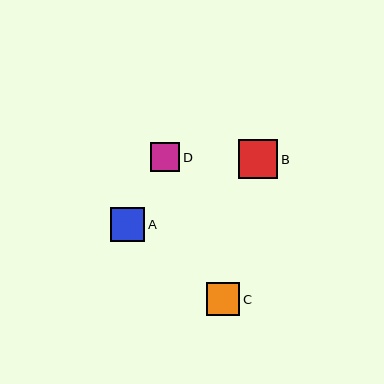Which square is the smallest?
Square D is the smallest with a size of approximately 29 pixels.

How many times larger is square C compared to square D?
Square C is approximately 1.1 times the size of square D.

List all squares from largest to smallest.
From largest to smallest: B, A, C, D.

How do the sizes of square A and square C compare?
Square A and square C are approximately the same size.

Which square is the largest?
Square B is the largest with a size of approximately 39 pixels.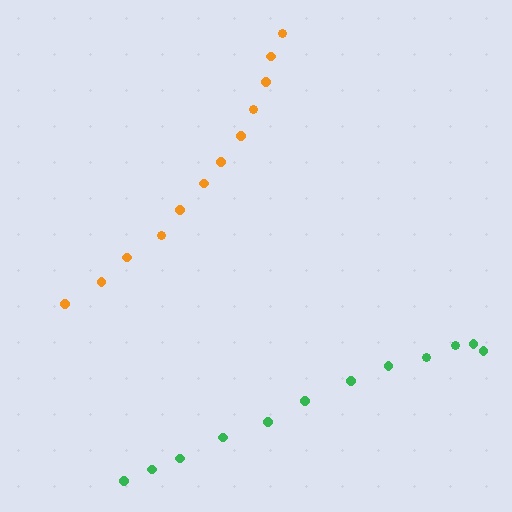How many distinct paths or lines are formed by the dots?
There are 2 distinct paths.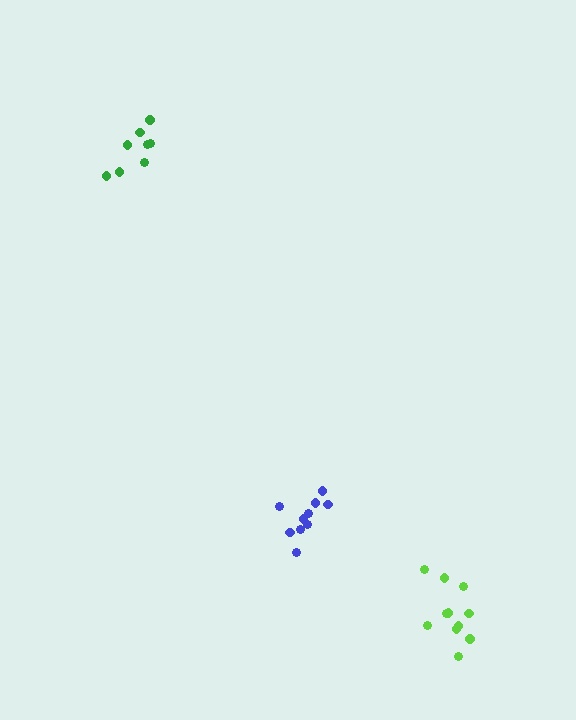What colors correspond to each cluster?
The clusters are colored: green, lime, blue.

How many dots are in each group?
Group 1: 8 dots, Group 2: 11 dots, Group 3: 10 dots (29 total).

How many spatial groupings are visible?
There are 3 spatial groupings.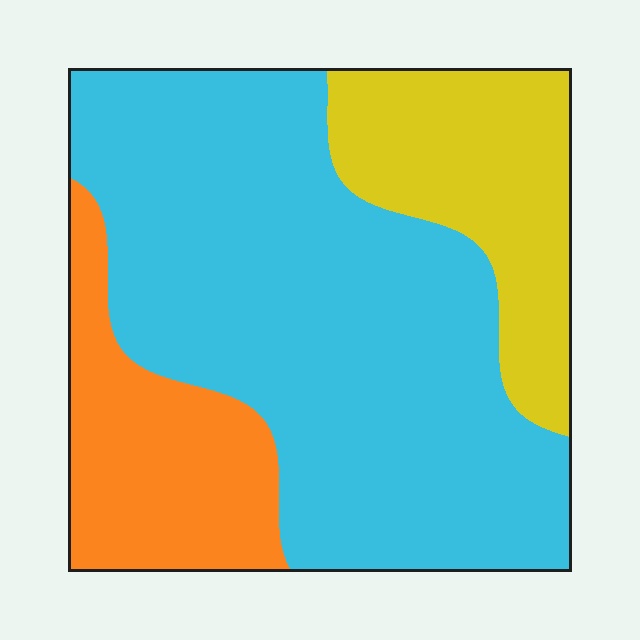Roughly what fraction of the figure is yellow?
Yellow takes up about one fifth (1/5) of the figure.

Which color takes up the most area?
Cyan, at roughly 60%.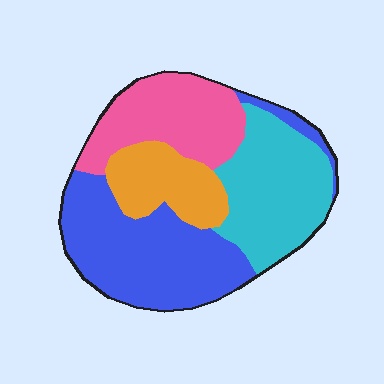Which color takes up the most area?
Blue, at roughly 35%.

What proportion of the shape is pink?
Pink covers 22% of the shape.